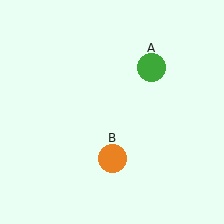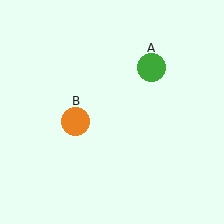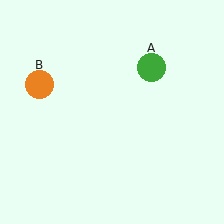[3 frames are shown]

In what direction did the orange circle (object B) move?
The orange circle (object B) moved up and to the left.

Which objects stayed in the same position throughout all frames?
Green circle (object A) remained stationary.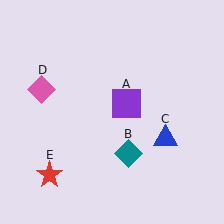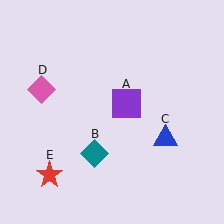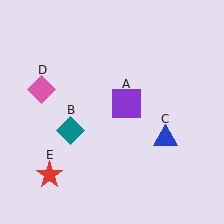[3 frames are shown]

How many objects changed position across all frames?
1 object changed position: teal diamond (object B).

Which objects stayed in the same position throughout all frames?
Purple square (object A) and blue triangle (object C) and pink diamond (object D) and red star (object E) remained stationary.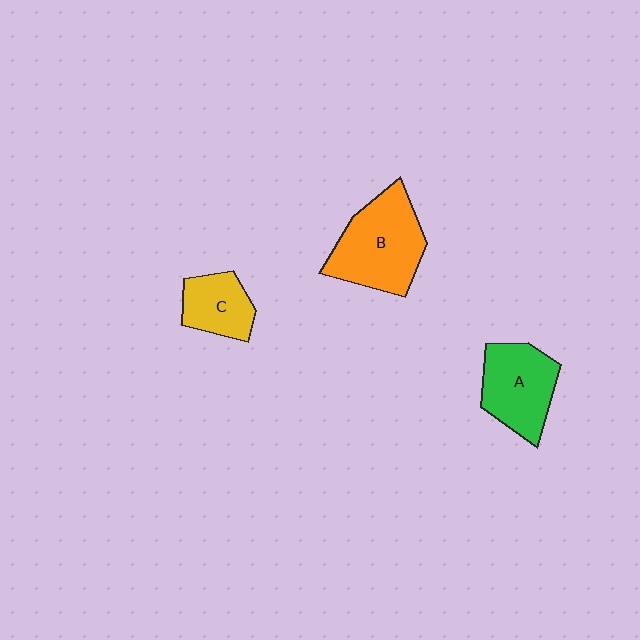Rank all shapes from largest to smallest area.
From largest to smallest: B (orange), A (green), C (yellow).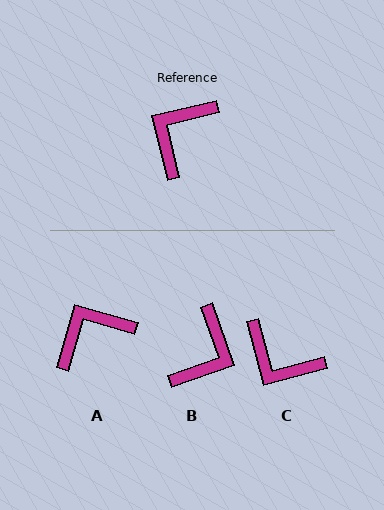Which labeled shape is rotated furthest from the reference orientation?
B, about 174 degrees away.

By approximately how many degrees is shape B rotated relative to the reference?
Approximately 174 degrees clockwise.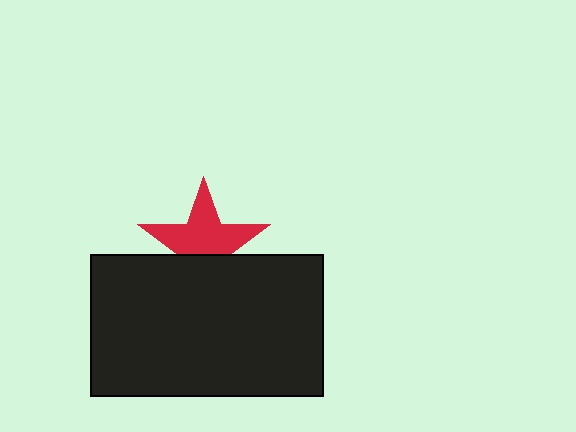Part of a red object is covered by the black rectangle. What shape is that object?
It is a star.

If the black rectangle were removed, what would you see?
You would see the complete red star.